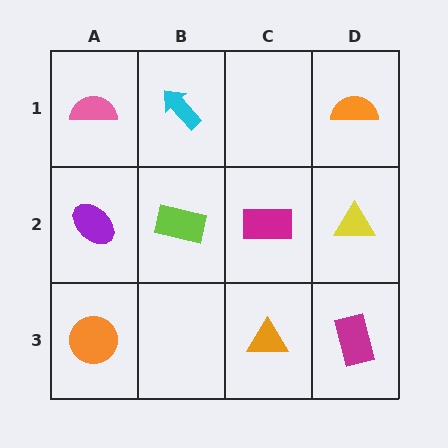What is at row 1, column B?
A cyan arrow.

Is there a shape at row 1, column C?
No, that cell is empty.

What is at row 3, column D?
A magenta rectangle.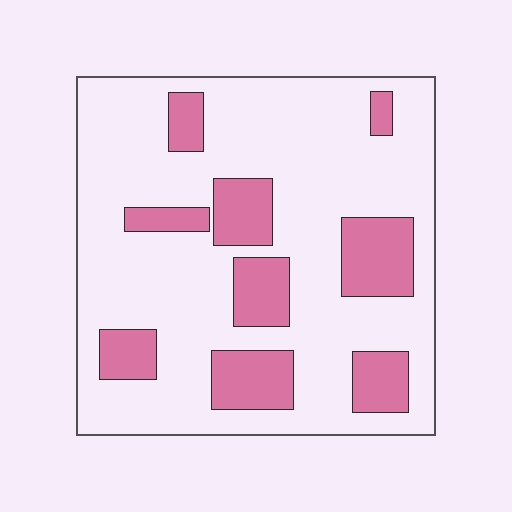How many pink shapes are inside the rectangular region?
9.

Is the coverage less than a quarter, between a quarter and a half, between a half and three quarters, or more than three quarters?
Less than a quarter.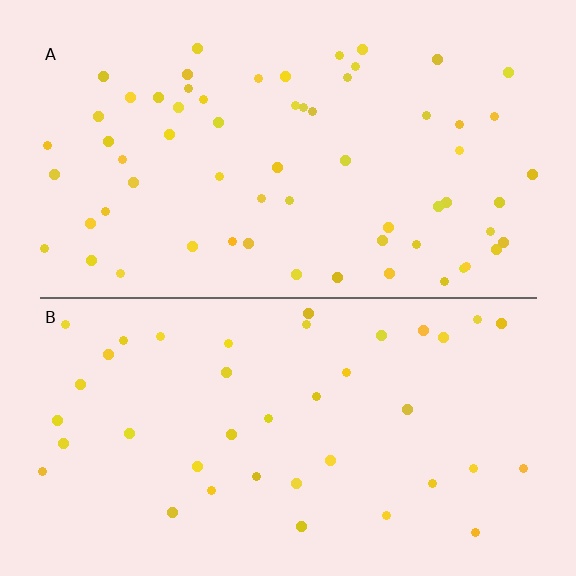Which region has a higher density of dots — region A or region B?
A (the top).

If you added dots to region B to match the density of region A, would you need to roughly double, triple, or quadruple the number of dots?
Approximately double.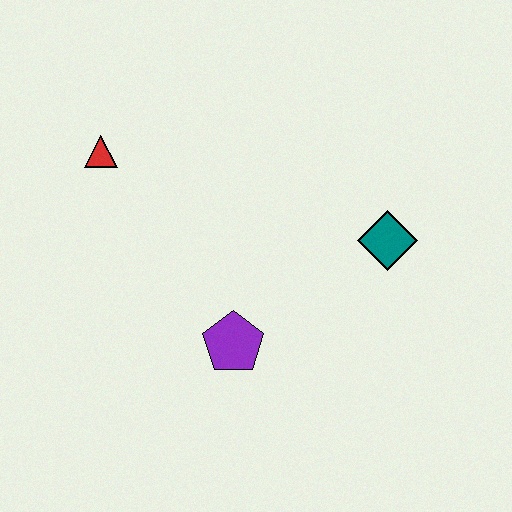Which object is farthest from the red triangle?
The teal diamond is farthest from the red triangle.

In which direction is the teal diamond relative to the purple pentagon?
The teal diamond is to the right of the purple pentagon.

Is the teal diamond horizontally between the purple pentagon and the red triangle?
No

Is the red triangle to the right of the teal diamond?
No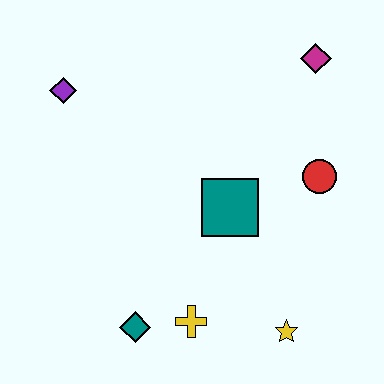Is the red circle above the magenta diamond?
No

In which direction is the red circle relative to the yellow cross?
The red circle is above the yellow cross.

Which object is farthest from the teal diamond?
The magenta diamond is farthest from the teal diamond.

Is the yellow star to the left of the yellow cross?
No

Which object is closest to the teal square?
The red circle is closest to the teal square.